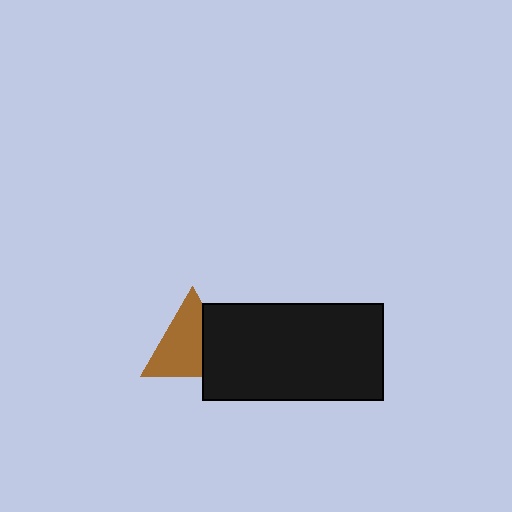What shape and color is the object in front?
The object in front is a black rectangle.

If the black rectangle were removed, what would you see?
You would see the complete brown triangle.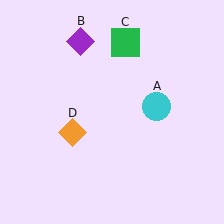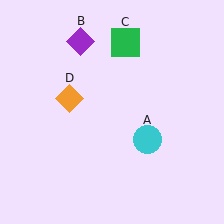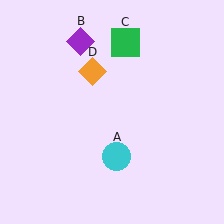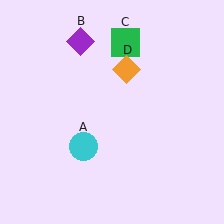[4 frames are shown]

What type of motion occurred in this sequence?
The cyan circle (object A), orange diamond (object D) rotated clockwise around the center of the scene.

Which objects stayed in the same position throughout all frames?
Purple diamond (object B) and green square (object C) remained stationary.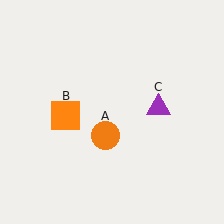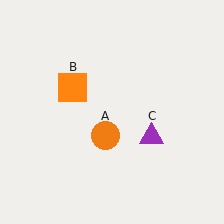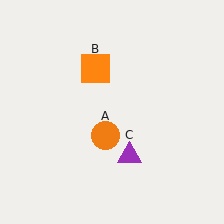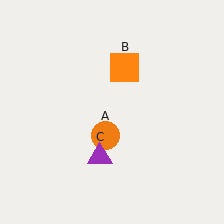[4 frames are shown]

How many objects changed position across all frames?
2 objects changed position: orange square (object B), purple triangle (object C).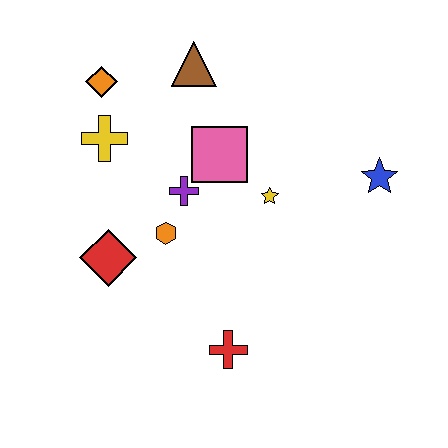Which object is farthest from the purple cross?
The blue star is farthest from the purple cross.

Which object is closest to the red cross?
The orange hexagon is closest to the red cross.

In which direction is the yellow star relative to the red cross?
The yellow star is above the red cross.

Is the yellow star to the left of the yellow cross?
No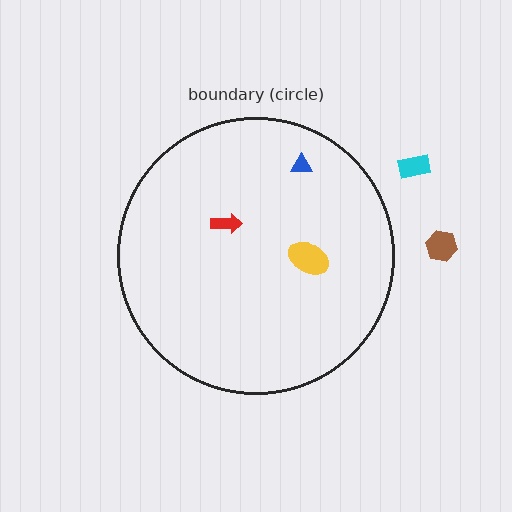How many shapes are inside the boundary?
3 inside, 2 outside.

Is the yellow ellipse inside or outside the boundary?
Inside.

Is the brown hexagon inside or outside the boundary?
Outside.